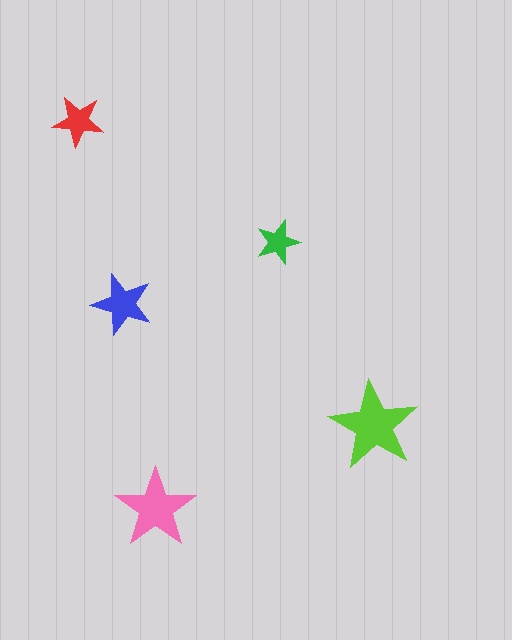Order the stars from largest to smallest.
the lime one, the pink one, the blue one, the red one, the green one.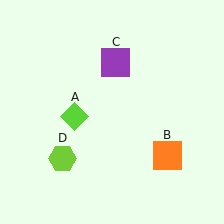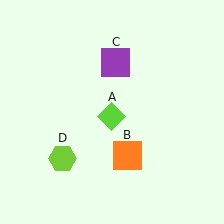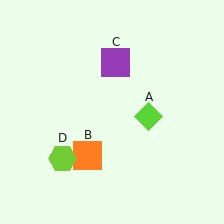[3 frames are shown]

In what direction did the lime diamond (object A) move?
The lime diamond (object A) moved right.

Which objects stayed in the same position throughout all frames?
Purple square (object C) and lime hexagon (object D) remained stationary.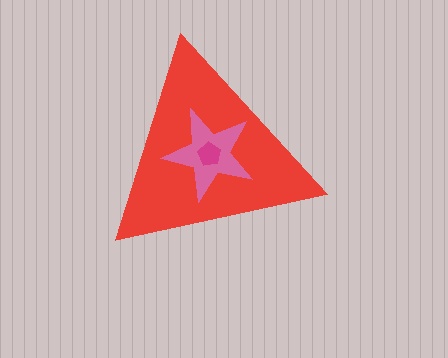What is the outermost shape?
The red triangle.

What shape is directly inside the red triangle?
The pink star.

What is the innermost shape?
The magenta pentagon.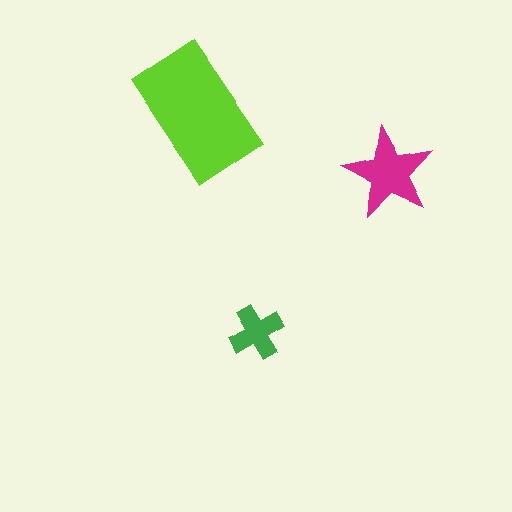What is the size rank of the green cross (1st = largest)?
3rd.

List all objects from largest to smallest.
The lime rectangle, the magenta star, the green cross.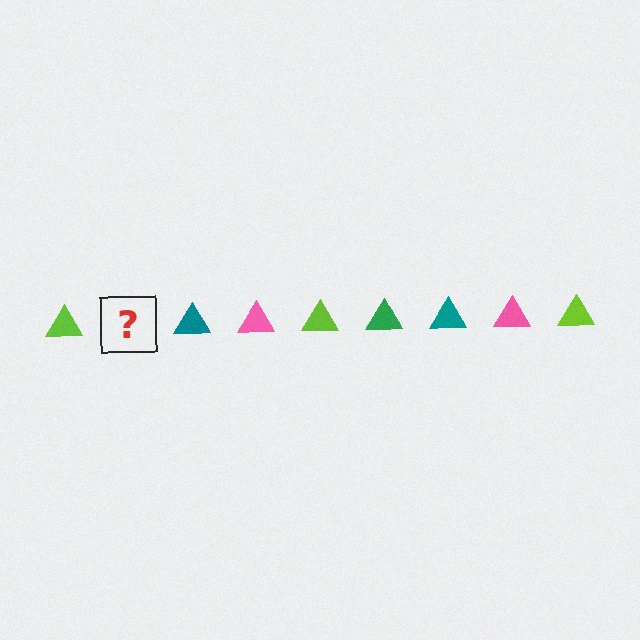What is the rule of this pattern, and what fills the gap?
The rule is that the pattern cycles through lime, green, teal, pink triangles. The gap should be filled with a green triangle.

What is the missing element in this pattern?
The missing element is a green triangle.